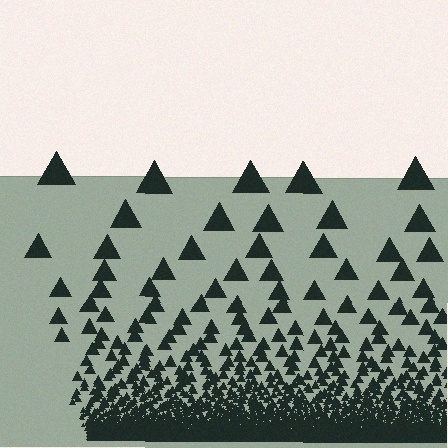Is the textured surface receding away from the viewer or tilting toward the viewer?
The surface appears to tilt toward the viewer. Texture elements get larger and sparser toward the top.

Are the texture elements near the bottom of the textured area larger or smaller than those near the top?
Smaller. The gradient is inverted — elements near the bottom are smaller and denser.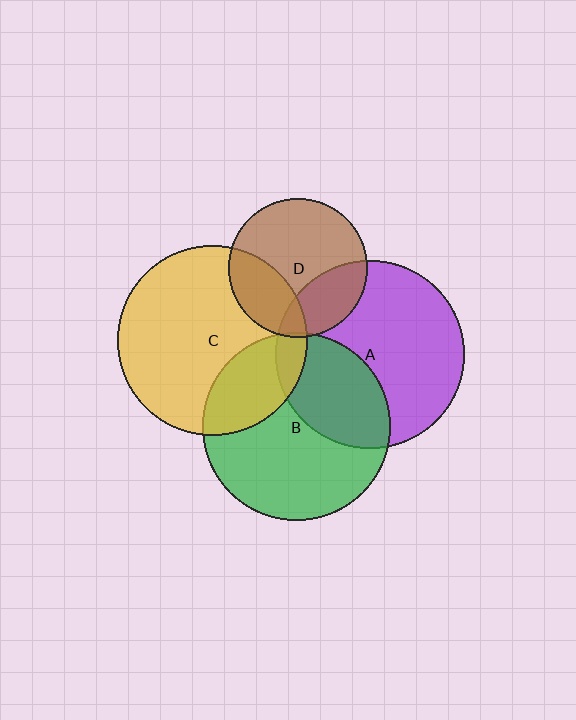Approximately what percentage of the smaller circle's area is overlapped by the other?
Approximately 25%.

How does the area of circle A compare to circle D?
Approximately 1.8 times.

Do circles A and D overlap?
Yes.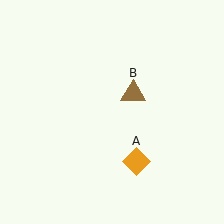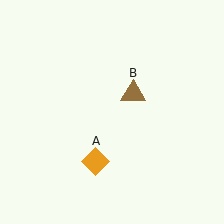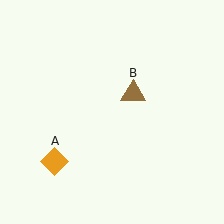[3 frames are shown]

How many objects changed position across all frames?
1 object changed position: orange diamond (object A).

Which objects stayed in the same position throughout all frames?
Brown triangle (object B) remained stationary.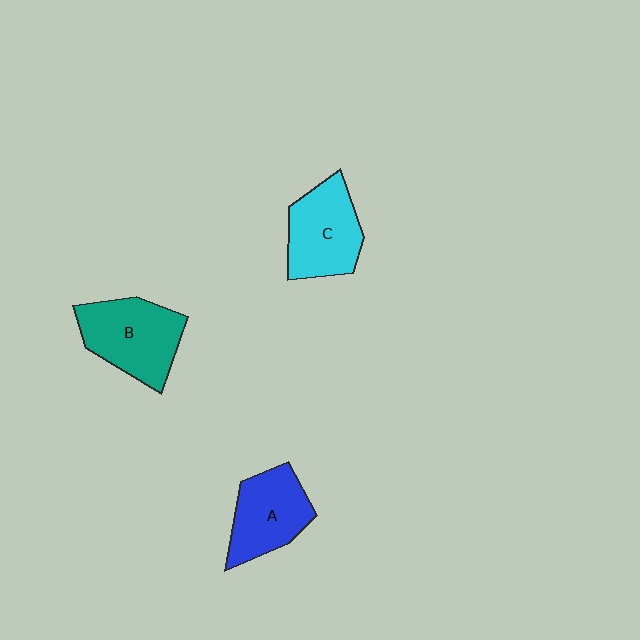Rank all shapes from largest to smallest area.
From largest to smallest: B (teal), C (cyan), A (blue).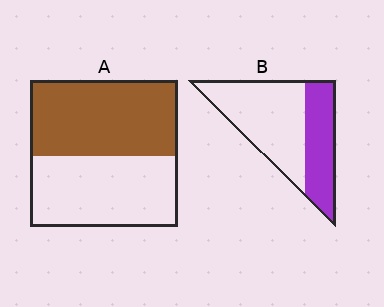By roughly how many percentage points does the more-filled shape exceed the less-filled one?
By roughly 15 percentage points (A over B).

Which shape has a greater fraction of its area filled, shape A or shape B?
Shape A.